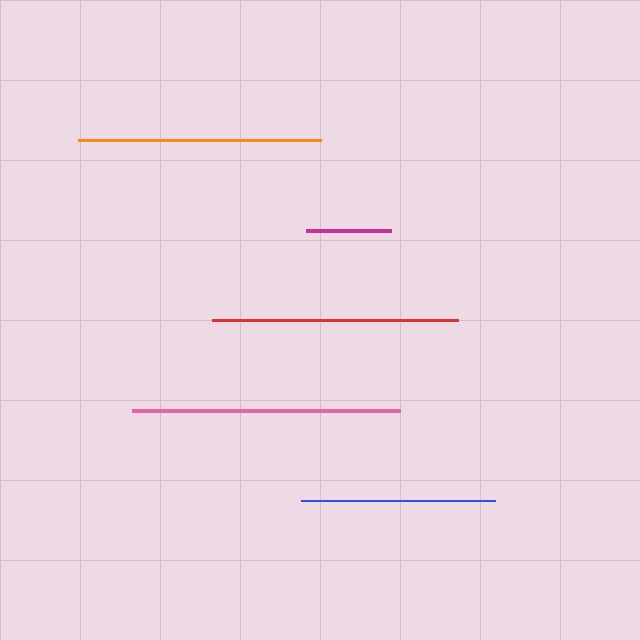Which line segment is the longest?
The pink line is the longest at approximately 268 pixels.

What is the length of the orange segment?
The orange segment is approximately 243 pixels long.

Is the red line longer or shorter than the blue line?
The red line is longer than the blue line.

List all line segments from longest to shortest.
From longest to shortest: pink, red, orange, blue, magenta.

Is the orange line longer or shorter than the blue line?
The orange line is longer than the blue line.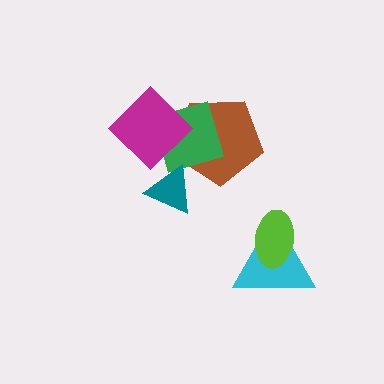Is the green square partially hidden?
Yes, it is partially covered by another shape.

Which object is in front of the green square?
The magenta diamond is in front of the green square.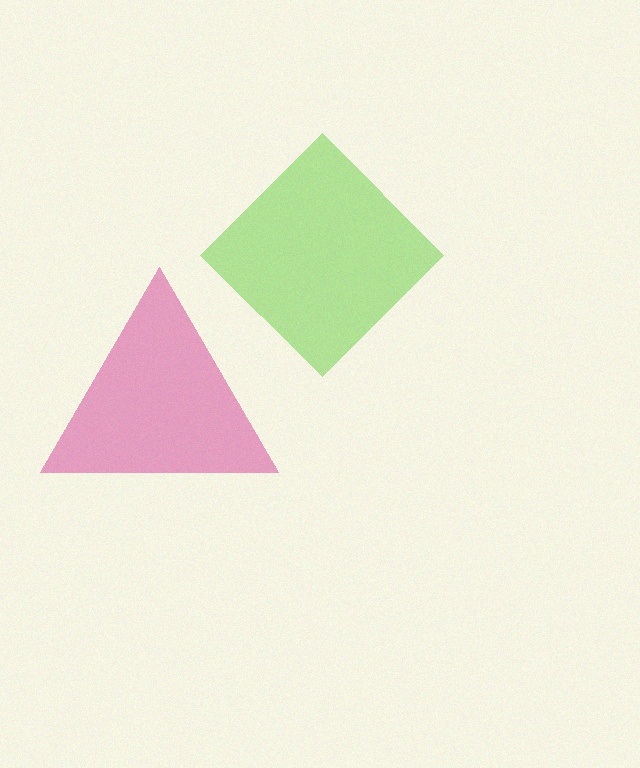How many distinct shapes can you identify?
There are 2 distinct shapes: a lime diamond, a pink triangle.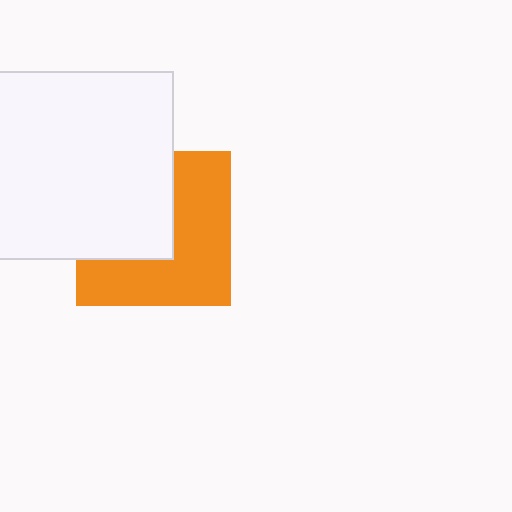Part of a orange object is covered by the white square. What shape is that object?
It is a square.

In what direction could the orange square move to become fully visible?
The orange square could move toward the lower-right. That would shift it out from behind the white square entirely.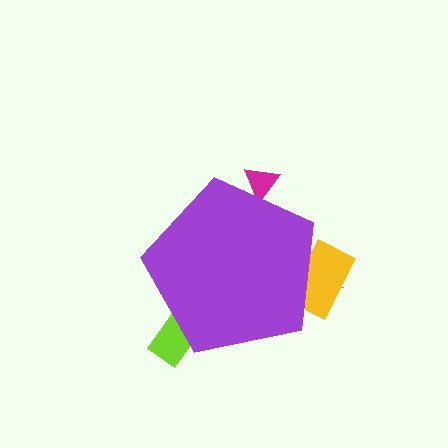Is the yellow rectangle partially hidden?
Yes, the yellow rectangle is partially hidden behind the purple pentagon.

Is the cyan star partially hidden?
Yes, the cyan star is partially hidden behind the purple pentagon.